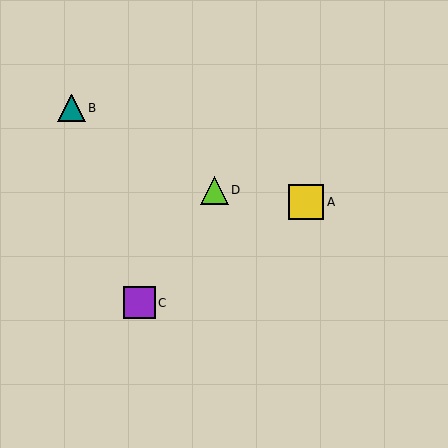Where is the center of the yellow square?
The center of the yellow square is at (306, 202).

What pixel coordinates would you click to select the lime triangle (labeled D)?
Click at (214, 190) to select the lime triangle D.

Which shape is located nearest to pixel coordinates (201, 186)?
The lime triangle (labeled D) at (214, 190) is nearest to that location.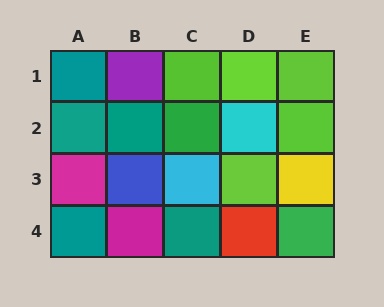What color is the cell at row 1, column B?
Purple.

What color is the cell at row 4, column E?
Green.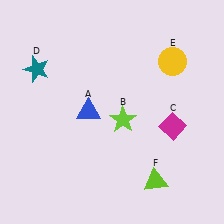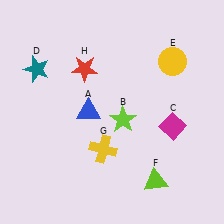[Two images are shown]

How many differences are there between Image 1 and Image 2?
There are 2 differences between the two images.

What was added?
A yellow cross (G), a red star (H) were added in Image 2.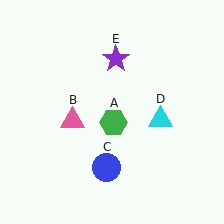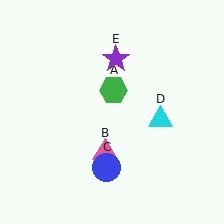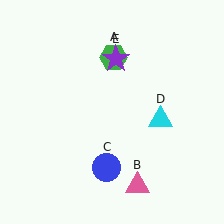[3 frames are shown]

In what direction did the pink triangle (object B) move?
The pink triangle (object B) moved down and to the right.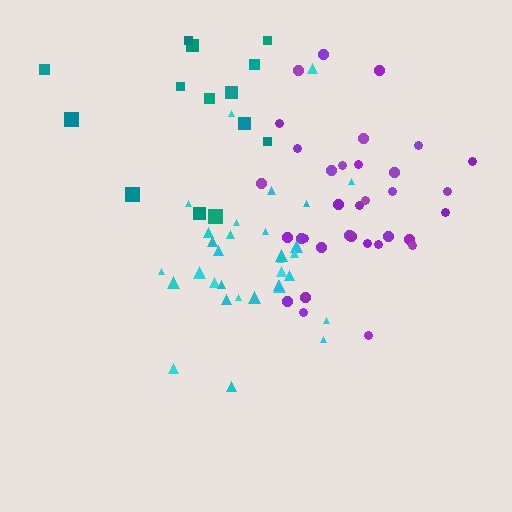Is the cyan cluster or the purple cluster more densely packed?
Cyan.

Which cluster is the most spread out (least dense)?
Teal.